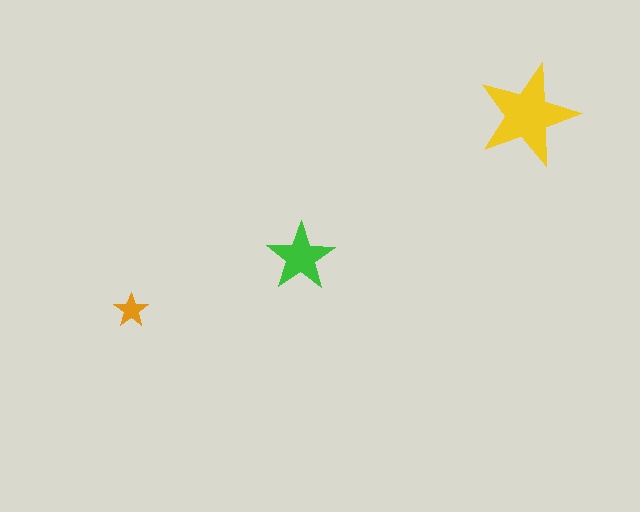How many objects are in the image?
There are 3 objects in the image.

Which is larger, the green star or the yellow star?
The yellow one.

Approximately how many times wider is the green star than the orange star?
About 2 times wider.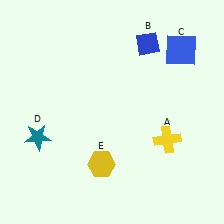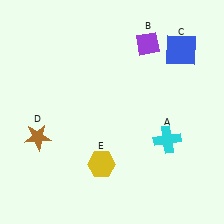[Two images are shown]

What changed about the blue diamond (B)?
In Image 1, B is blue. In Image 2, it changed to purple.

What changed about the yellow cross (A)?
In Image 1, A is yellow. In Image 2, it changed to cyan.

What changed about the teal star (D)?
In Image 1, D is teal. In Image 2, it changed to brown.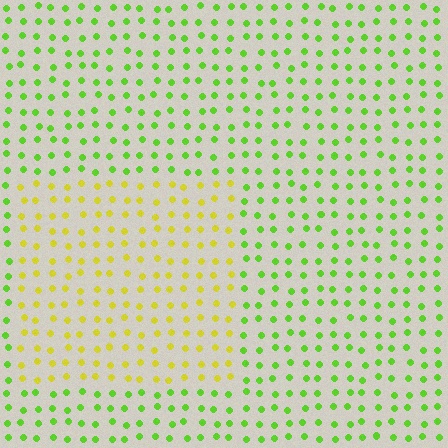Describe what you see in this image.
The image is filled with small lime elements in a uniform arrangement. A rectangle-shaped region is visible where the elements are tinted to a slightly different hue, forming a subtle color boundary.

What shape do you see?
I see a rectangle.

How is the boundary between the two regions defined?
The boundary is defined purely by a slight shift in hue (about 42 degrees). Spacing, size, and orientation are identical on both sides.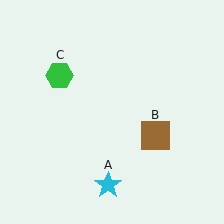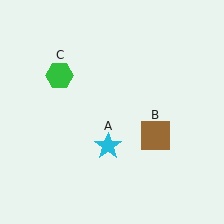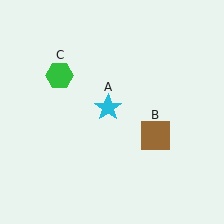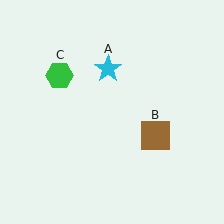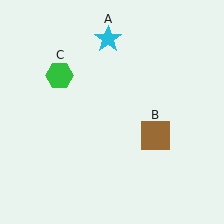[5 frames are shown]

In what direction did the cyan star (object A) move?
The cyan star (object A) moved up.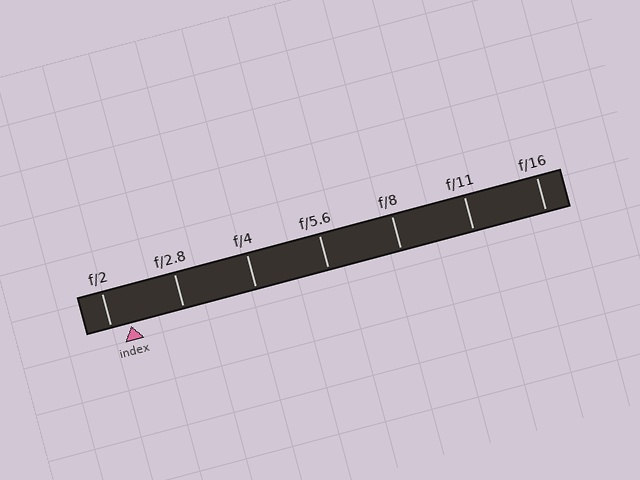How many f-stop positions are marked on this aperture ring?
There are 7 f-stop positions marked.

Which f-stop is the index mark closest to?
The index mark is closest to f/2.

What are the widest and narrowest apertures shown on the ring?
The widest aperture shown is f/2 and the narrowest is f/16.